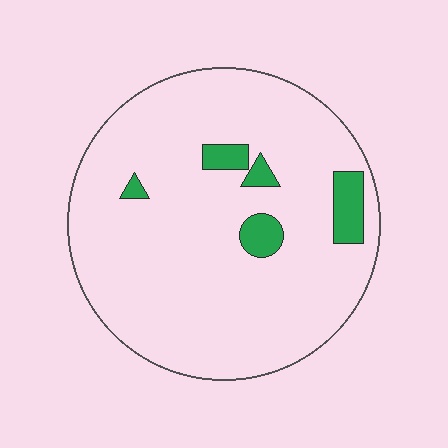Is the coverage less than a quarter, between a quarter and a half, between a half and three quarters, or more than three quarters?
Less than a quarter.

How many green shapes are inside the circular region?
5.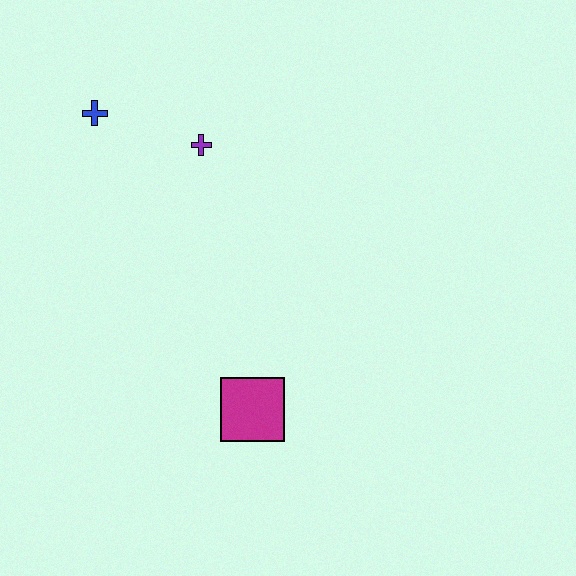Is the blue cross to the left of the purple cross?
Yes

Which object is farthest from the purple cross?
The magenta square is farthest from the purple cross.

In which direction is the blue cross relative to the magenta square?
The blue cross is above the magenta square.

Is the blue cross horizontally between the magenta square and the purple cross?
No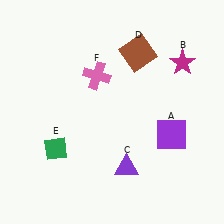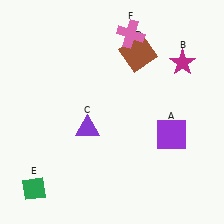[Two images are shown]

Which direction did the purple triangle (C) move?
The purple triangle (C) moved up.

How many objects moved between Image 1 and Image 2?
3 objects moved between the two images.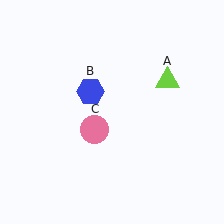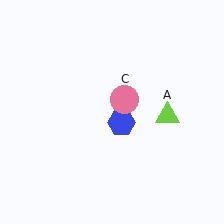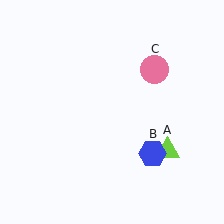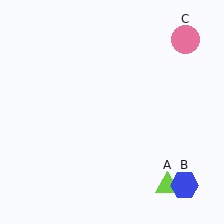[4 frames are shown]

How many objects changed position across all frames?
3 objects changed position: lime triangle (object A), blue hexagon (object B), pink circle (object C).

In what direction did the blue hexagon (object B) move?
The blue hexagon (object B) moved down and to the right.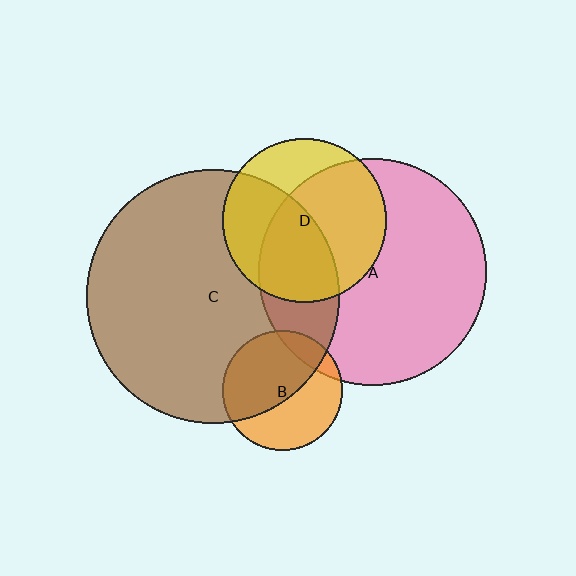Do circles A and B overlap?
Yes.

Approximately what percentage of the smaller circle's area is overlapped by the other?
Approximately 10%.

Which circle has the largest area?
Circle C (brown).